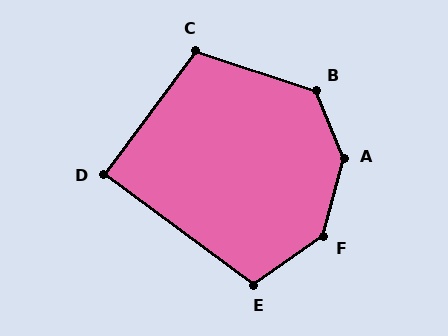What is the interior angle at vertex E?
Approximately 109 degrees (obtuse).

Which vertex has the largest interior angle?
A, at approximately 143 degrees.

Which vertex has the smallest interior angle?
D, at approximately 90 degrees.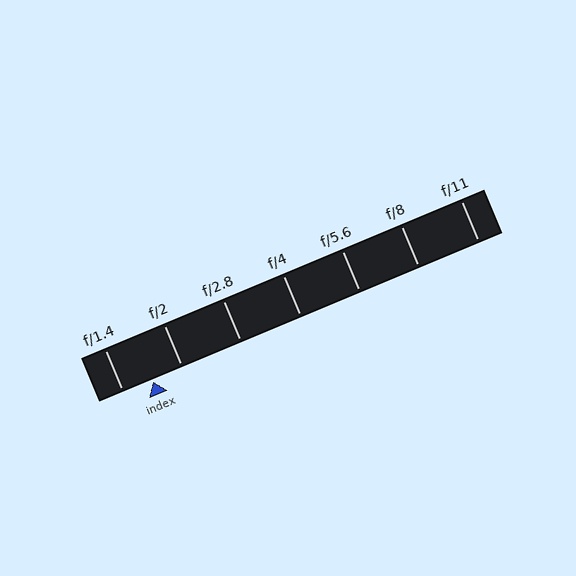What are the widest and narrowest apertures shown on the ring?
The widest aperture shown is f/1.4 and the narrowest is f/11.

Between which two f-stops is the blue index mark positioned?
The index mark is between f/1.4 and f/2.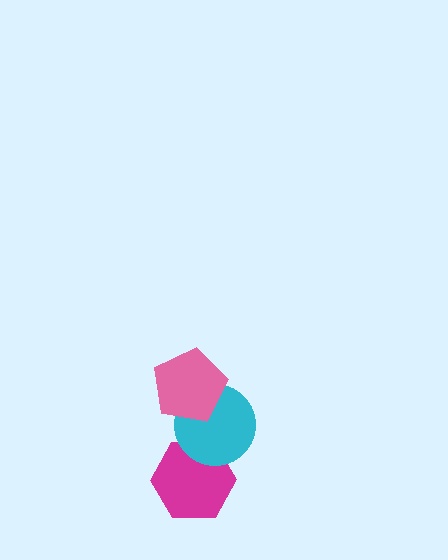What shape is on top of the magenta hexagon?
The cyan circle is on top of the magenta hexagon.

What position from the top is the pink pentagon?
The pink pentagon is 1st from the top.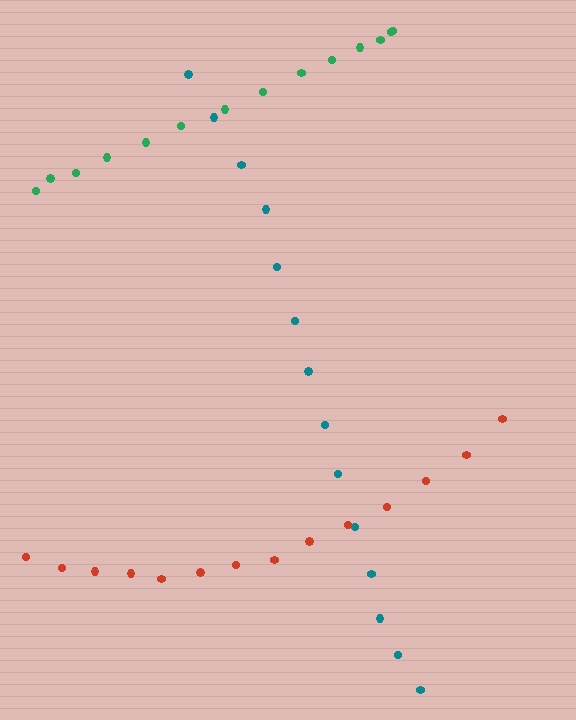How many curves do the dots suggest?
There are 3 distinct paths.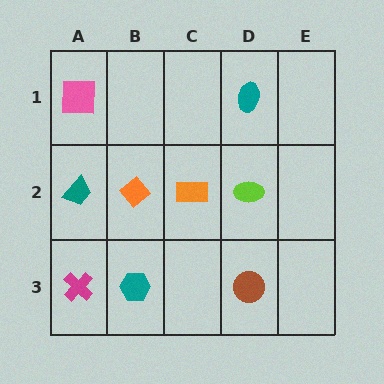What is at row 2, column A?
A teal trapezoid.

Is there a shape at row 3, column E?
No, that cell is empty.